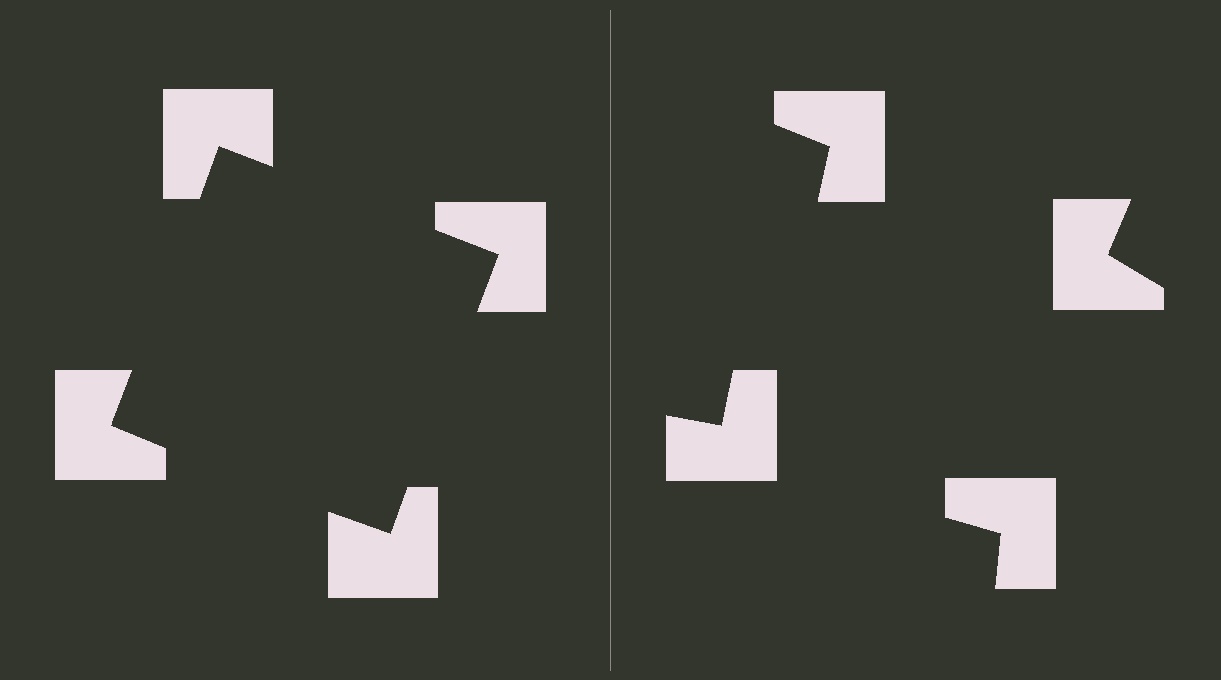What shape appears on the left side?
An illusory square.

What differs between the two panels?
The notched squares are positioned identically on both sides; only the wedge orientations differ. On the left they align to a square; on the right they are misaligned.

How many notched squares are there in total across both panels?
8 — 4 on each side.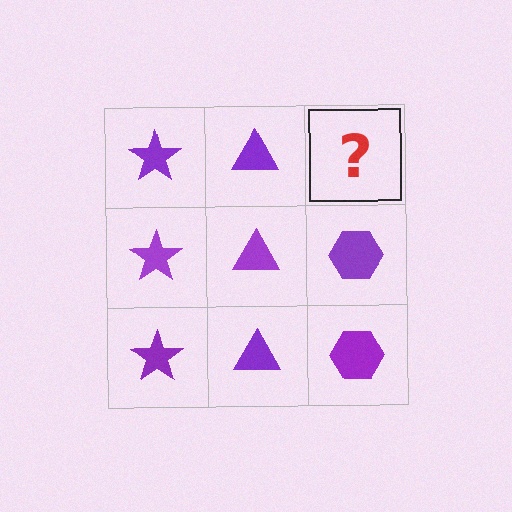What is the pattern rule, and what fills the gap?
The rule is that each column has a consistent shape. The gap should be filled with a purple hexagon.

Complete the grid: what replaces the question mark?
The question mark should be replaced with a purple hexagon.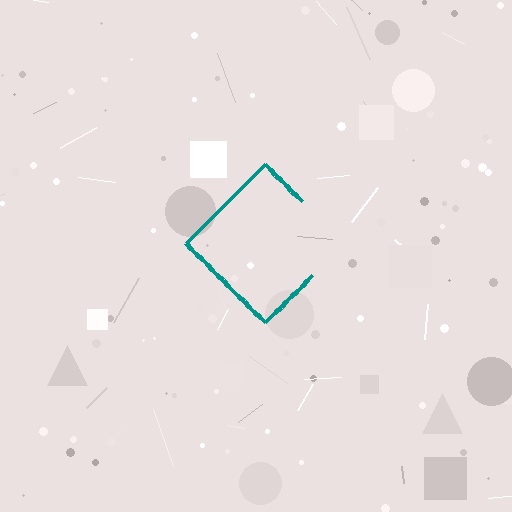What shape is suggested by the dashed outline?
The dashed outline suggests a diamond.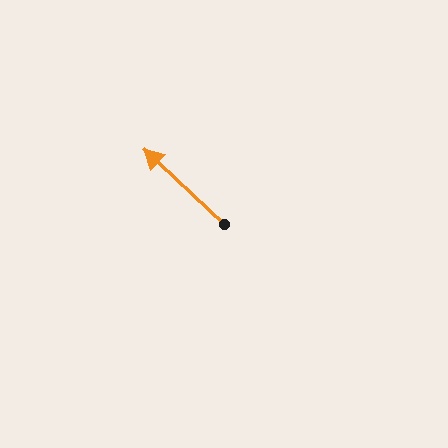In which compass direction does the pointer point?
Northwest.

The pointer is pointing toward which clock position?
Roughly 10 o'clock.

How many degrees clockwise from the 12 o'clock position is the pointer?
Approximately 313 degrees.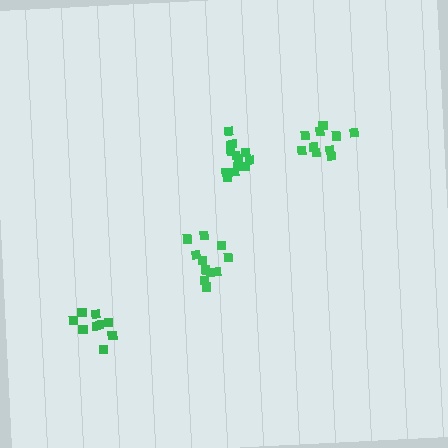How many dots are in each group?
Group 1: 11 dots, Group 2: 9 dots, Group 3: 13 dots, Group 4: 10 dots (43 total).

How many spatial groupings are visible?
There are 4 spatial groupings.